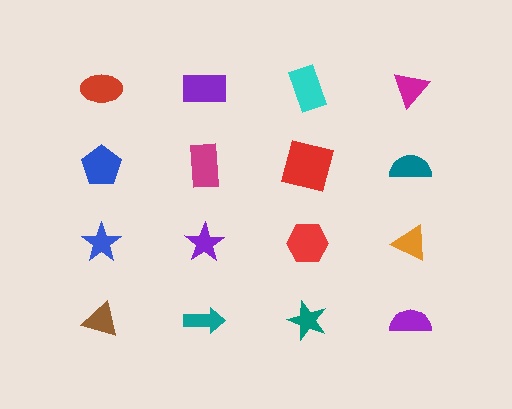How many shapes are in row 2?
4 shapes.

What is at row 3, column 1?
A blue star.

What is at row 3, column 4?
An orange triangle.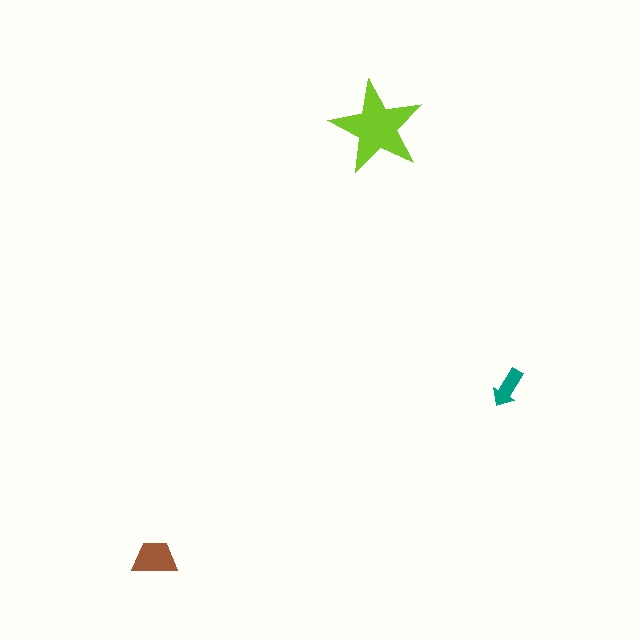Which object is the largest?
The lime star.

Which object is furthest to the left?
The brown trapezoid is leftmost.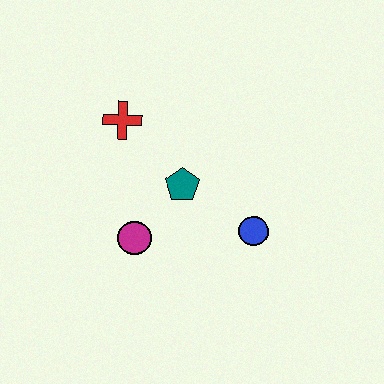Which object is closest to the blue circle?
The teal pentagon is closest to the blue circle.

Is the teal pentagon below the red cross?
Yes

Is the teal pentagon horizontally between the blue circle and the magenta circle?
Yes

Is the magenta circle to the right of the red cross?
Yes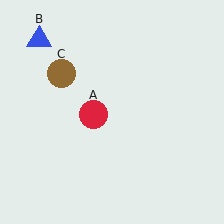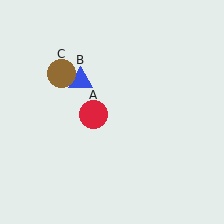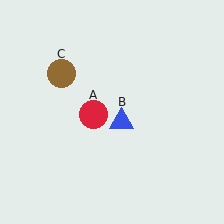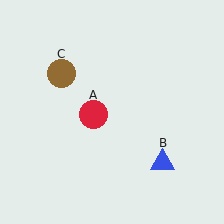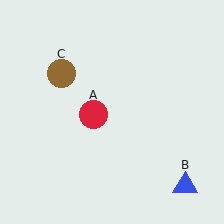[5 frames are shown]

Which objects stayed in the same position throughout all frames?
Red circle (object A) and brown circle (object C) remained stationary.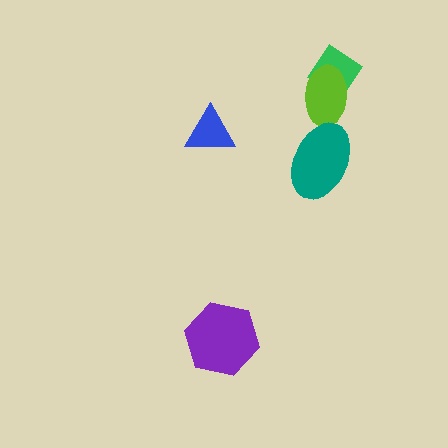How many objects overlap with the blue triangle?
0 objects overlap with the blue triangle.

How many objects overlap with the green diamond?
1 object overlaps with the green diamond.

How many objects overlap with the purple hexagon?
0 objects overlap with the purple hexagon.